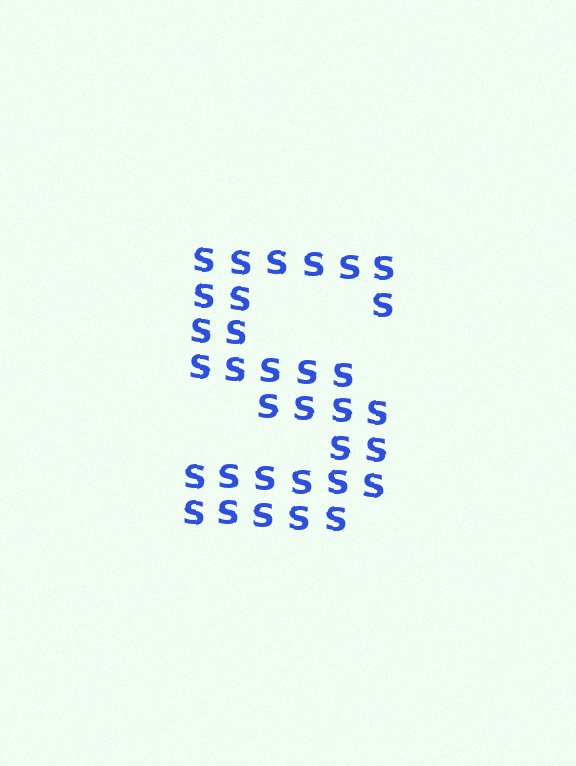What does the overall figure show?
The overall figure shows the letter S.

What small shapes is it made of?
It is made of small letter S's.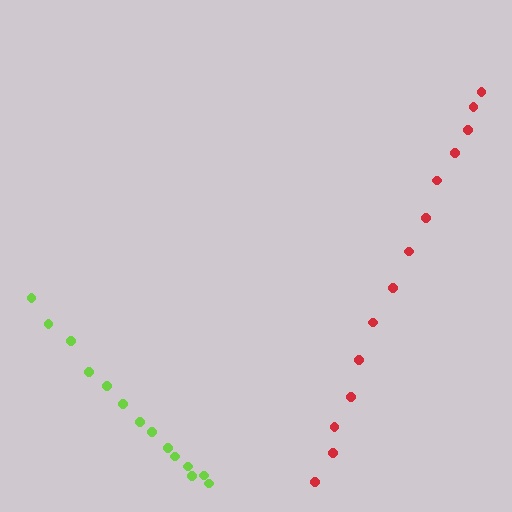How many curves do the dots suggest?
There are 2 distinct paths.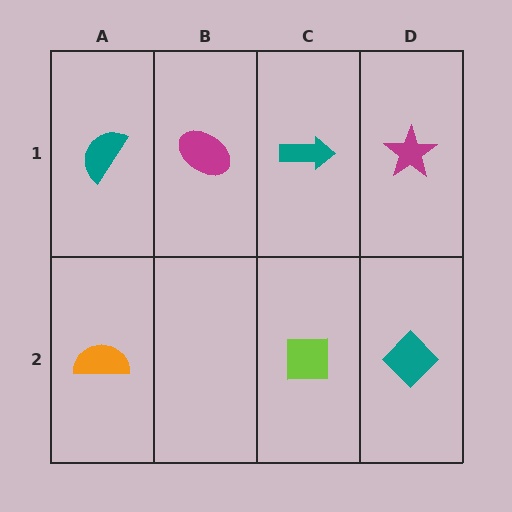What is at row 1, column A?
A teal semicircle.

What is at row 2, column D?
A teal diamond.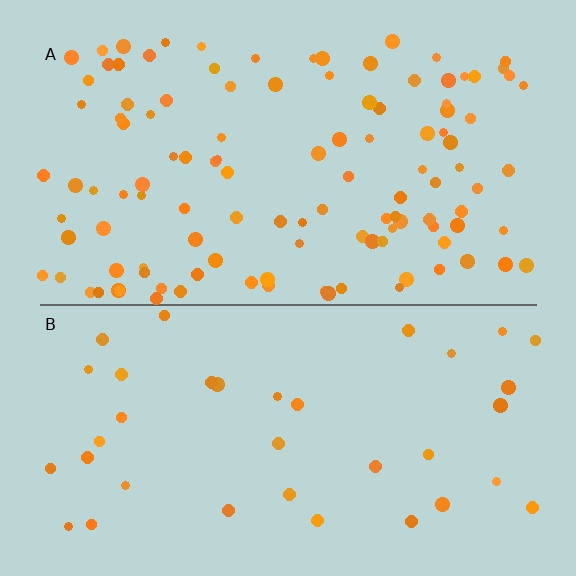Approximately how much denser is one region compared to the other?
Approximately 3.2× — region A over region B.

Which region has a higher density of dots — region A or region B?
A (the top).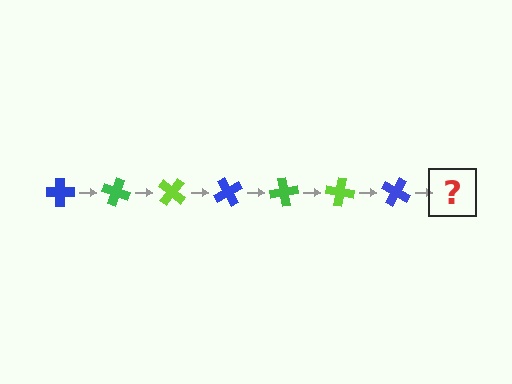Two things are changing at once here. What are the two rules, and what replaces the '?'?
The two rules are that it rotates 20 degrees each step and the color cycles through blue, green, and lime. The '?' should be a green cross, rotated 140 degrees from the start.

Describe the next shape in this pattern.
It should be a green cross, rotated 140 degrees from the start.